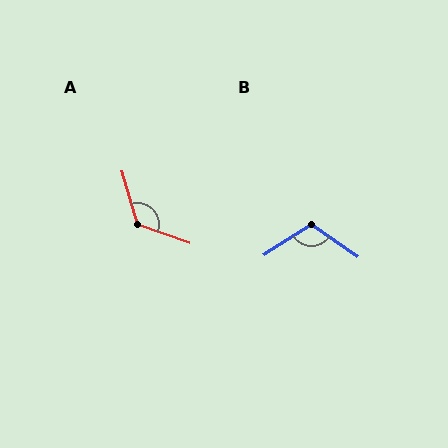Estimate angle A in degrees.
Approximately 125 degrees.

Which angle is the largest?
A, at approximately 125 degrees.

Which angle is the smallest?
B, at approximately 112 degrees.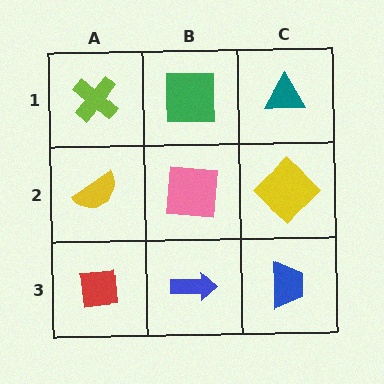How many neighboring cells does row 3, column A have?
2.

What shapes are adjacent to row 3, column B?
A pink square (row 2, column B), a red square (row 3, column A), a blue trapezoid (row 3, column C).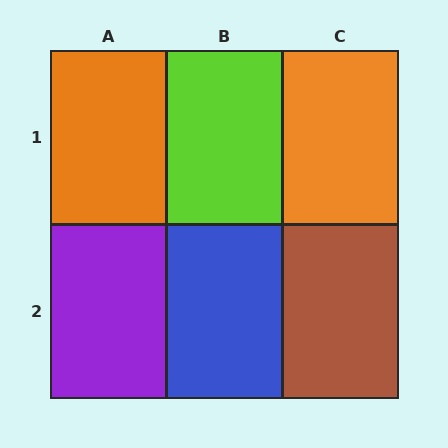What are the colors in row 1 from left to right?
Orange, lime, orange.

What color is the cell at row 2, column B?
Blue.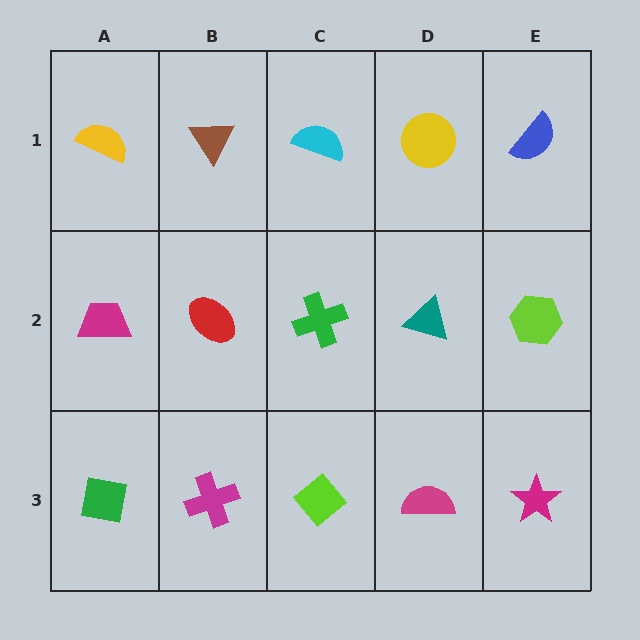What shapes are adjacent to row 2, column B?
A brown triangle (row 1, column B), a magenta cross (row 3, column B), a magenta trapezoid (row 2, column A), a green cross (row 2, column C).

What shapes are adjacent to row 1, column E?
A lime hexagon (row 2, column E), a yellow circle (row 1, column D).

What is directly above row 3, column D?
A teal triangle.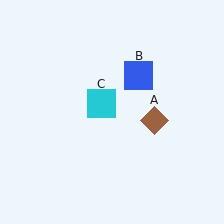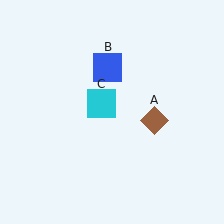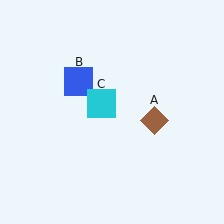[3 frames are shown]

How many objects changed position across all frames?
1 object changed position: blue square (object B).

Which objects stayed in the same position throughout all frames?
Brown diamond (object A) and cyan square (object C) remained stationary.